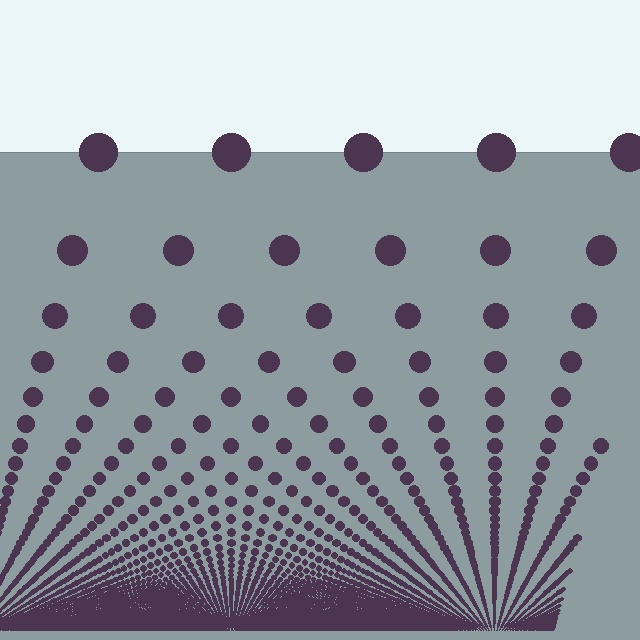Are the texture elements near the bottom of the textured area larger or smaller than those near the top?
Smaller. The gradient is inverted — elements near the bottom are smaller and denser.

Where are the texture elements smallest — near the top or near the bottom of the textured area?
Near the bottom.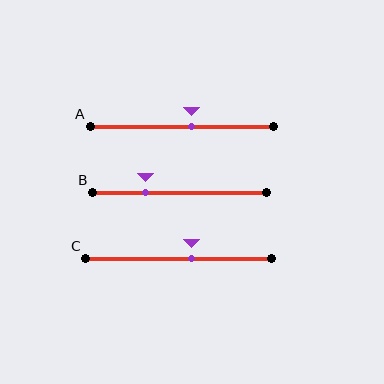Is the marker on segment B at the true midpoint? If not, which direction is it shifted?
No, the marker on segment B is shifted to the left by about 20% of the segment length.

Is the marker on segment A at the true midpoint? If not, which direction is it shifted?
No, the marker on segment A is shifted to the right by about 5% of the segment length.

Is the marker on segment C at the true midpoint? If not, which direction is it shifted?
No, the marker on segment C is shifted to the right by about 7% of the segment length.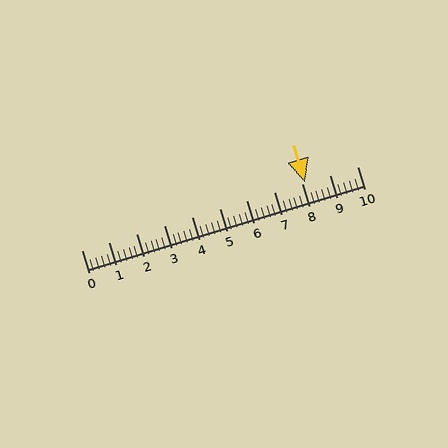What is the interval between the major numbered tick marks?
The major tick marks are spaced 1 units apart.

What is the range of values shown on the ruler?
The ruler shows values from 0 to 10.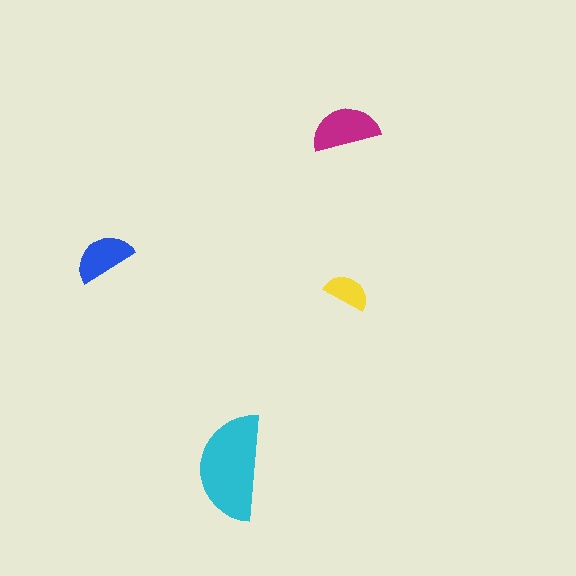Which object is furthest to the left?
The blue semicircle is leftmost.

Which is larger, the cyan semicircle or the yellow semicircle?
The cyan one.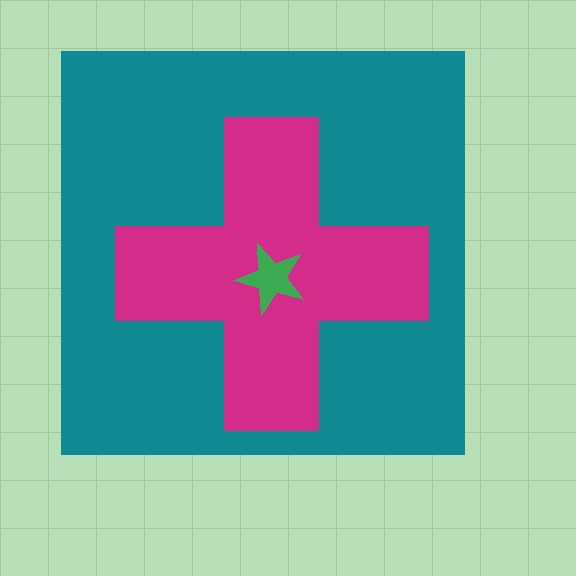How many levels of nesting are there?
3.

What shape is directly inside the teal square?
The magenta cross.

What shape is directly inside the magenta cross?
The green star.